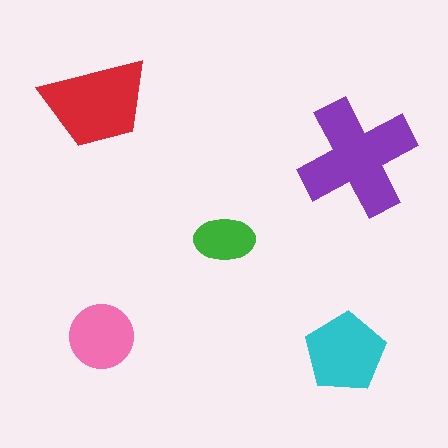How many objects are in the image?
There are 5 objects in the image.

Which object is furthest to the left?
The red trapezoid is leftmost.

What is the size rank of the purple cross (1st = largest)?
1st.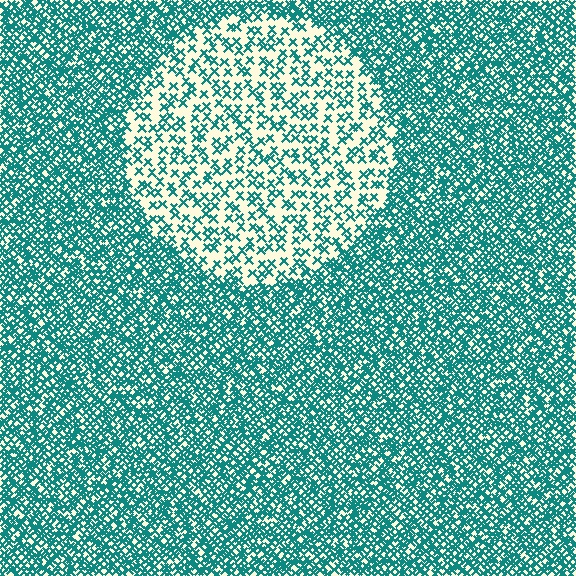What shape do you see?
I see a circle.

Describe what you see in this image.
The image contains small teal elements arranged at two different densities. A circle-shaped region is visible where the elements are less densely packed than the surrounding area.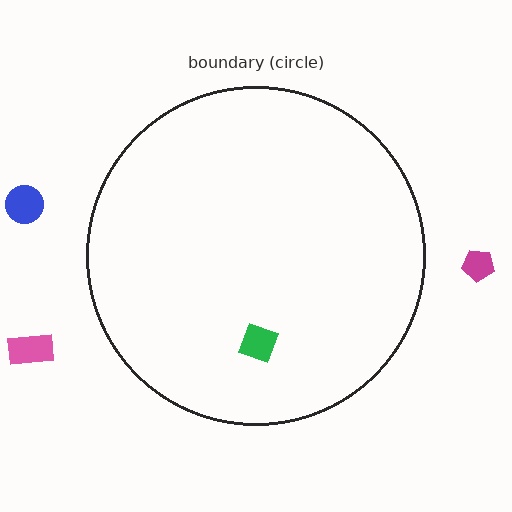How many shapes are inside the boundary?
1 inside, 3 outside.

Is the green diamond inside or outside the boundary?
Inside.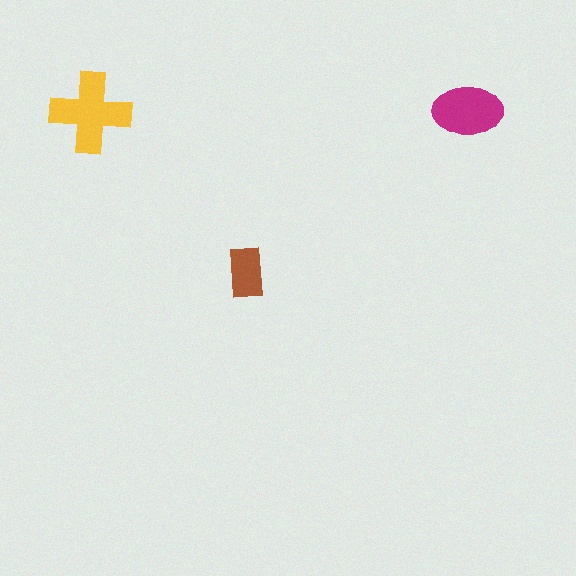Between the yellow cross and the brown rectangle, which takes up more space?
The yellow cross.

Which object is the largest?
The yellow cross.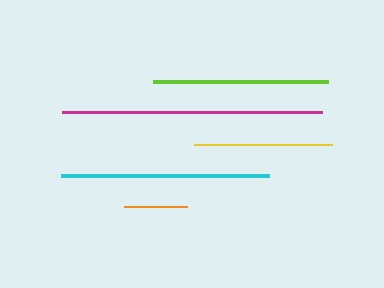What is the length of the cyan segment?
The cyan segment is approximately 207 pixels long.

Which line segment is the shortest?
The orange line is the shortest at approximately 63 pixels.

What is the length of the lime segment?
The lime segment is approximately 175 pixels long.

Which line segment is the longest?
The magenta line is the longest at approximately 260 pixels.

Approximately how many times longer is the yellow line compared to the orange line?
The yellow line is approximately 2.2 times the length of the orange line.